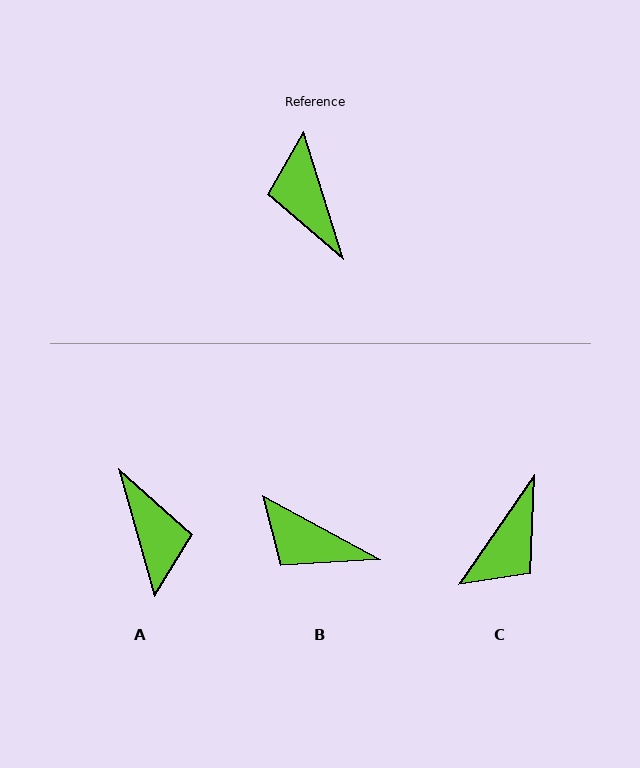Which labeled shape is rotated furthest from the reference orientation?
A, about 178 degrees away.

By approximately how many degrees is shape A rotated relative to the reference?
Approximately 178 degrees counter-clockwise.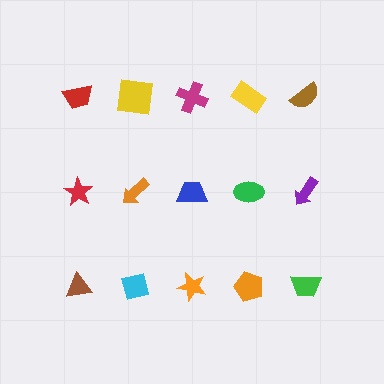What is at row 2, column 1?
A red star.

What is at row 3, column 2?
A cyan square.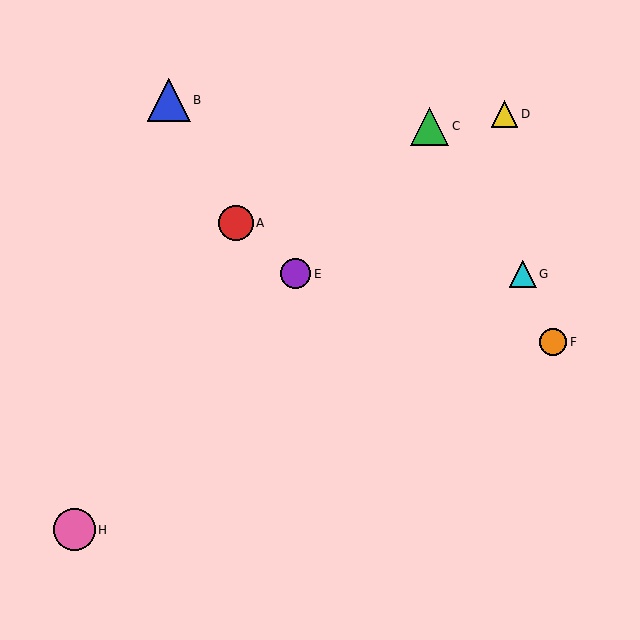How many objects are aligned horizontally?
2 objects (E, G) are aligned horizontally.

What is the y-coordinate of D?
Object D is at y≈114.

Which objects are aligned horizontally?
Objects E, G are aligned horizontally.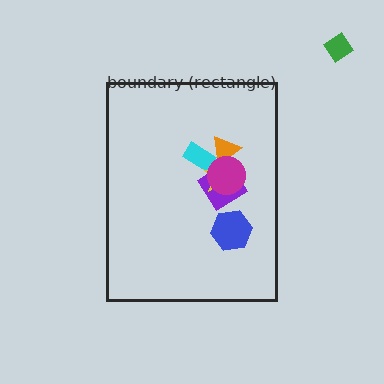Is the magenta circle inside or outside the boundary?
Inside.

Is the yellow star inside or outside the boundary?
Inside.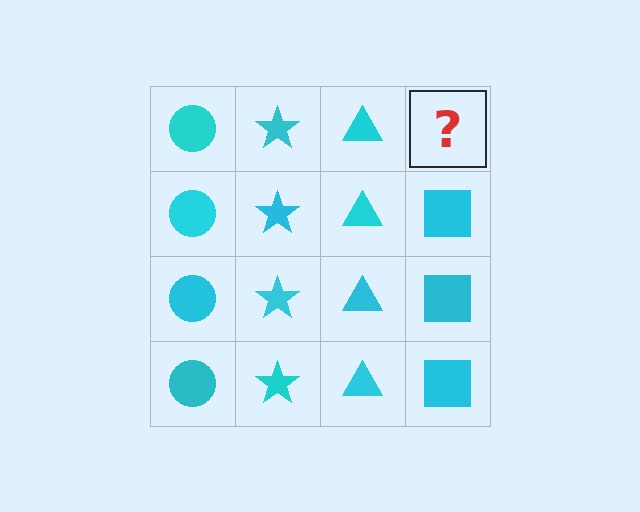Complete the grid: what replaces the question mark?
The question mark should be replaced with a cyan square.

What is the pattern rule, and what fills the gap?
The rule is that each column has a consistent shape. The gap should be filled with a cyan square.